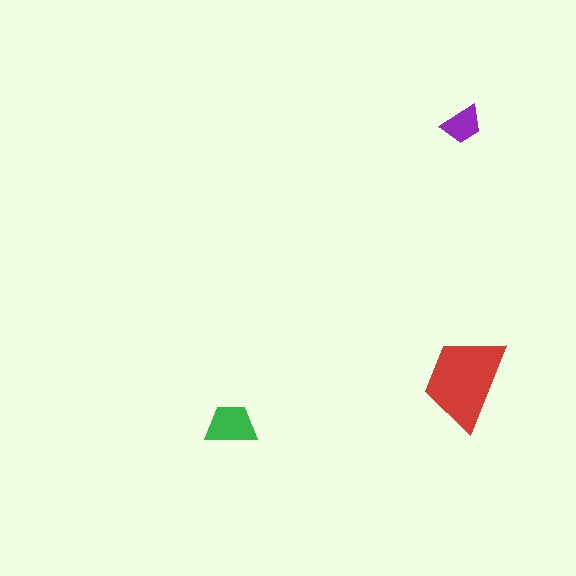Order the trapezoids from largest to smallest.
the red one, the green one, the purple one.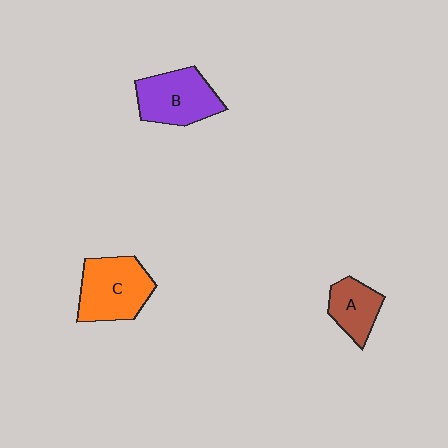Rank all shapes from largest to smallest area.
From largest to smallest: C (orange), B (purple), A (brown).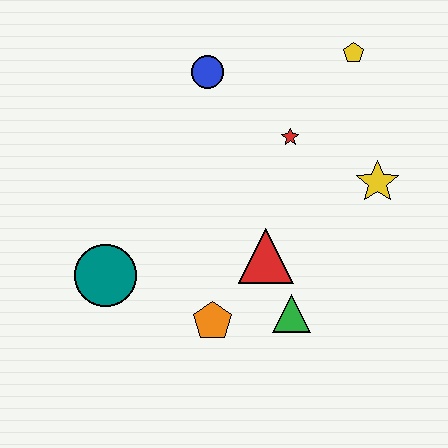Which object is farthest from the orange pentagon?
The yellow pentagon is farthest from the orange pentagon.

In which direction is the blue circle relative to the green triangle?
The blue circle is above the green triangle.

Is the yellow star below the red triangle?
No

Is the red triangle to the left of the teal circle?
No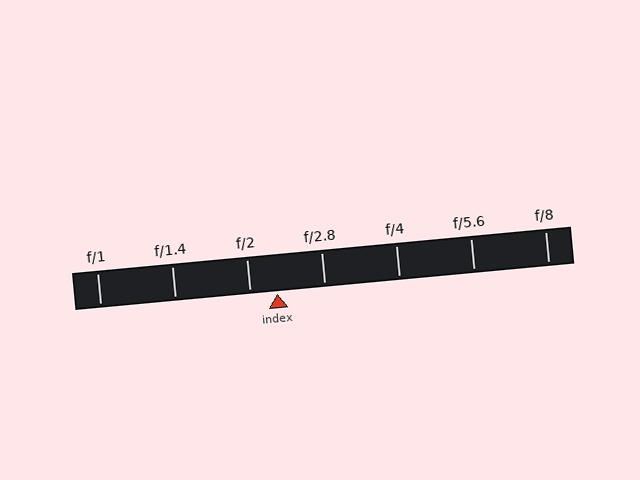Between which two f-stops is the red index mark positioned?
The index mark is between f/2 and f/2.8.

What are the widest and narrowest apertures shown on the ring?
The widest aperture shown is f/1 and the narrowest is f/8.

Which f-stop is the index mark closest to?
The index mark is closest to f/2.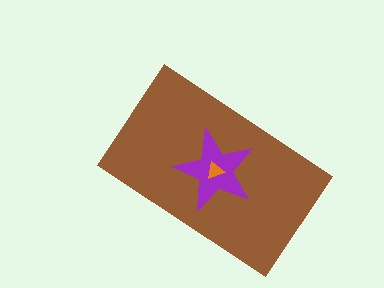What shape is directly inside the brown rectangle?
The purple star.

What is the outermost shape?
The brown rectangle.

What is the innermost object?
The orange triangle.